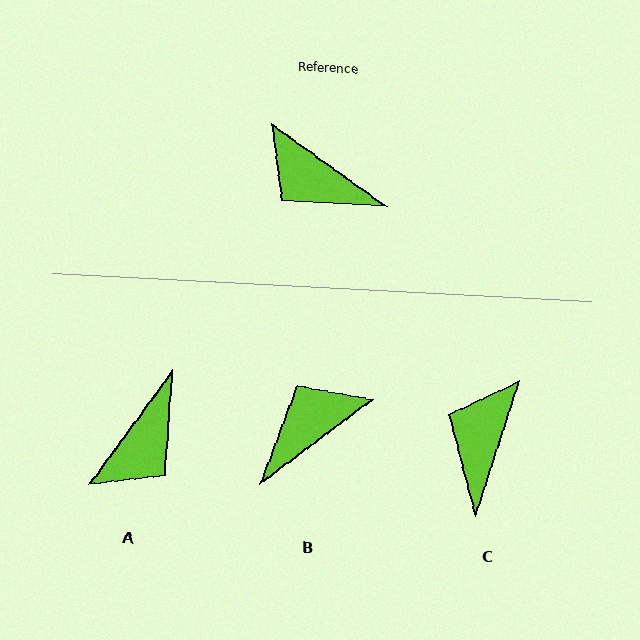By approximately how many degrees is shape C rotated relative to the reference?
Approximately 72 degrees clockwise.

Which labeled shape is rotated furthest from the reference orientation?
B, about 108 degrees away.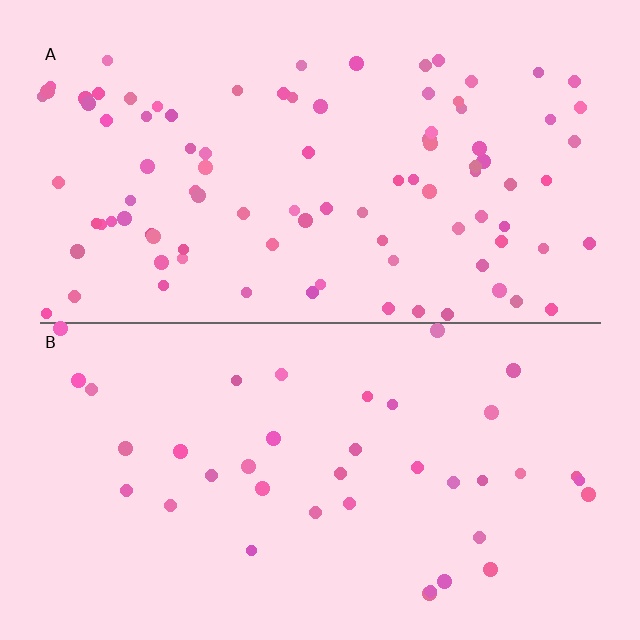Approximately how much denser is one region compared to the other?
Approximately 2.4× — region A over region B.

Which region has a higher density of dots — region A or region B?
A (the top).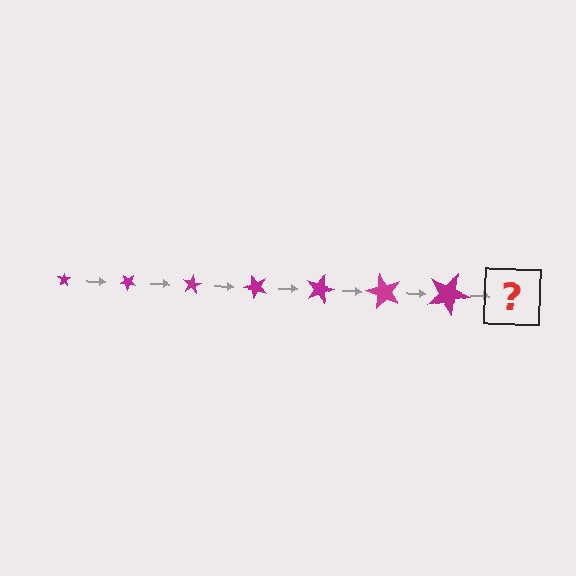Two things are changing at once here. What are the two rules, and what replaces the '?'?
The two rules are that the star grows larger each step and it rotates 40 degrees each step. The '?' should be a star, larger than the previous one and rotated 280 degrees from the start.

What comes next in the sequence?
The next element should be a star, larger than the previous one and rotated 280 degrees from the start.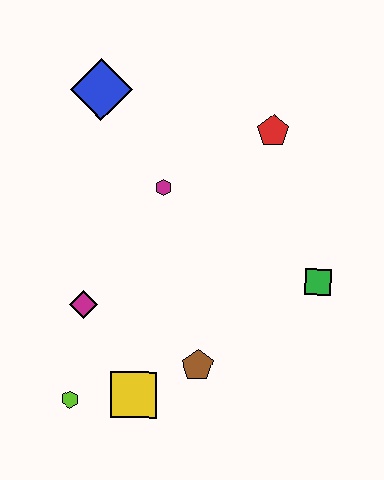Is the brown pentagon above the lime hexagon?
Yes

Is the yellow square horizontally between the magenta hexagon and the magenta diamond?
Yes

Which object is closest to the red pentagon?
The magenta hexagon is closest to the red pentagon.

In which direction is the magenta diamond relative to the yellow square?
The magenta diamond is above the yellow square.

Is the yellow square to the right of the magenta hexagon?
No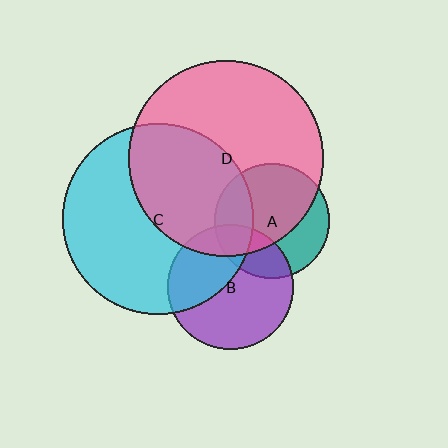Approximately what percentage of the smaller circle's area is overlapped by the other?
Approximately 15%.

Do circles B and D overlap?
Yes.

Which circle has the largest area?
Circle D (pink).